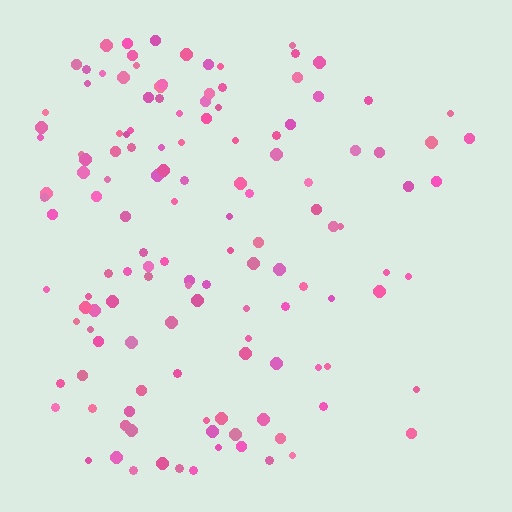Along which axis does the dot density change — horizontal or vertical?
Horizontal.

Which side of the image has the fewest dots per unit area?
The right.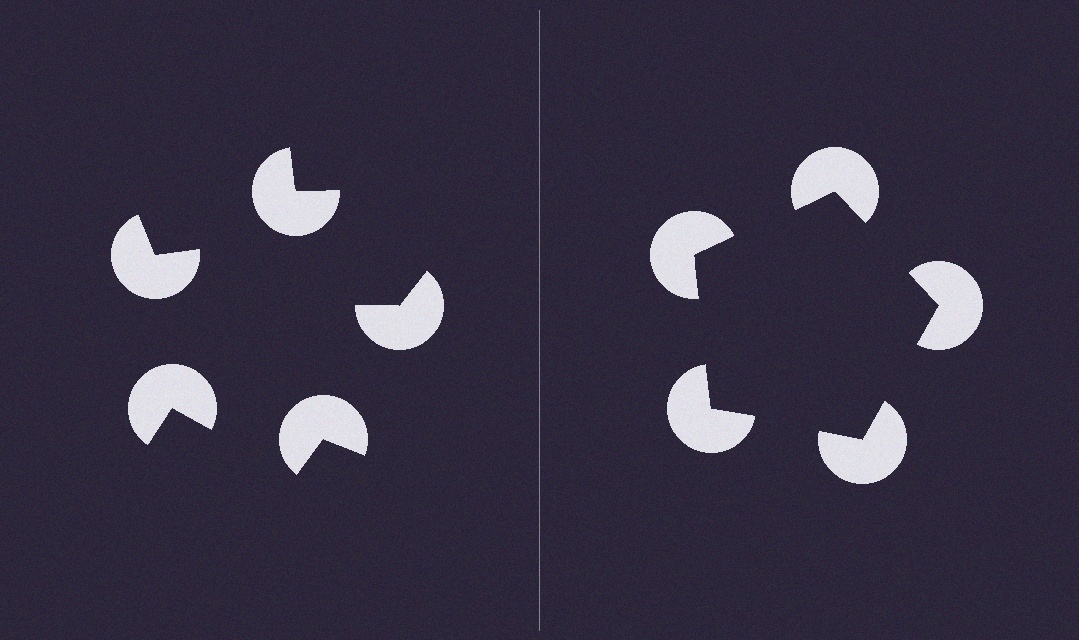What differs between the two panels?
The pac-man discs are positioned identically on both sides; only the wedge orientations differ. On the right they align to a pentagon; on the left they are misaligned.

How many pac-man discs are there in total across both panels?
10 — 5 on each side.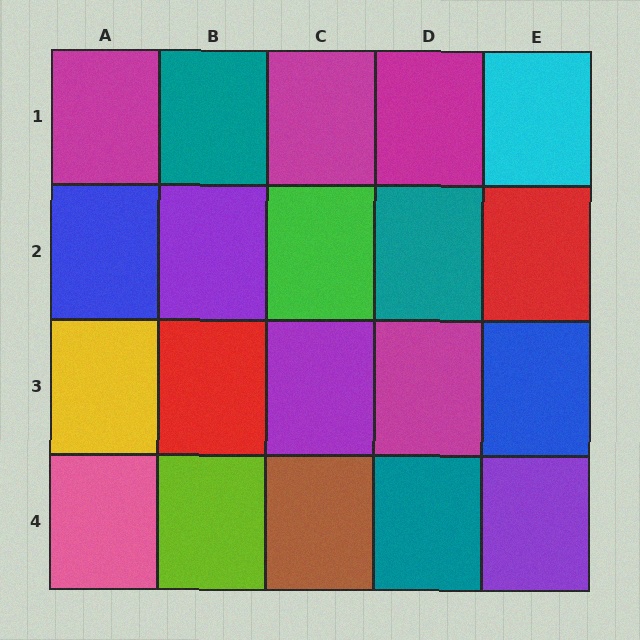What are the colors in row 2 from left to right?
Blue, purple, green, teal, red.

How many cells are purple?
3 cells are purple.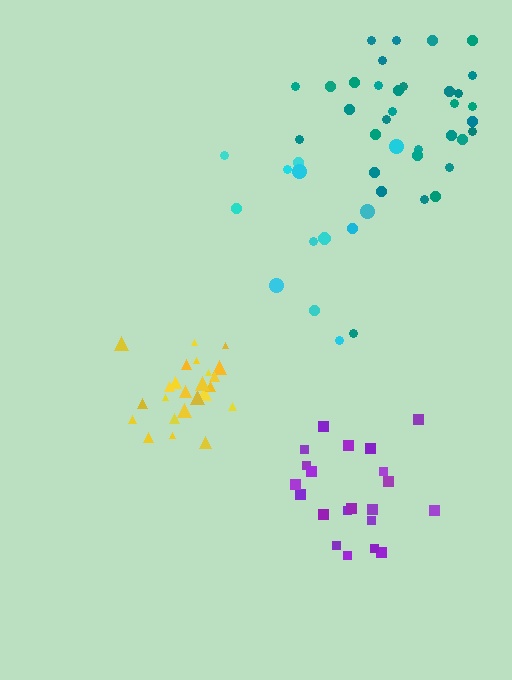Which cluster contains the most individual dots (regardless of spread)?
Teal (34).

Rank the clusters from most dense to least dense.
yellow, purple, teal, cyan.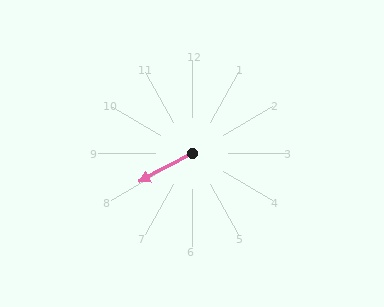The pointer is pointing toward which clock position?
Roughly 8 o'clock.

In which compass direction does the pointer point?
Southwest.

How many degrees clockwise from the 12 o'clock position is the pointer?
Approximately 242 degrees.